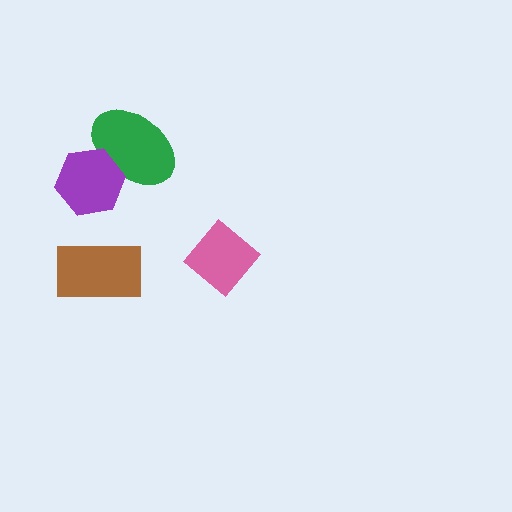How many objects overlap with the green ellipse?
1 object overlaps with the green ellipse.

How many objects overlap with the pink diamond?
0 objects overlap with the pink diamond.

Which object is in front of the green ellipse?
The purple hexagon is in front of the green ellipse.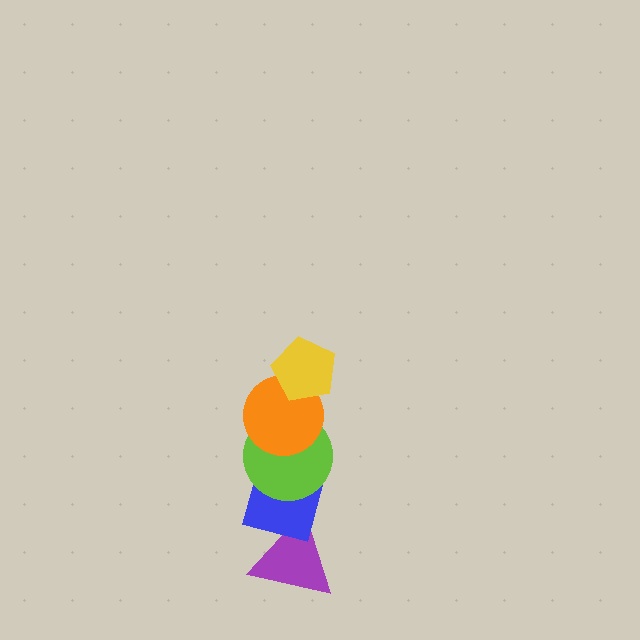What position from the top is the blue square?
The blue square is 4th from the top.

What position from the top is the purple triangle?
The purple triangle is 5th from the top.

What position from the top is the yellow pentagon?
The yellow pentagon is 1st from the top.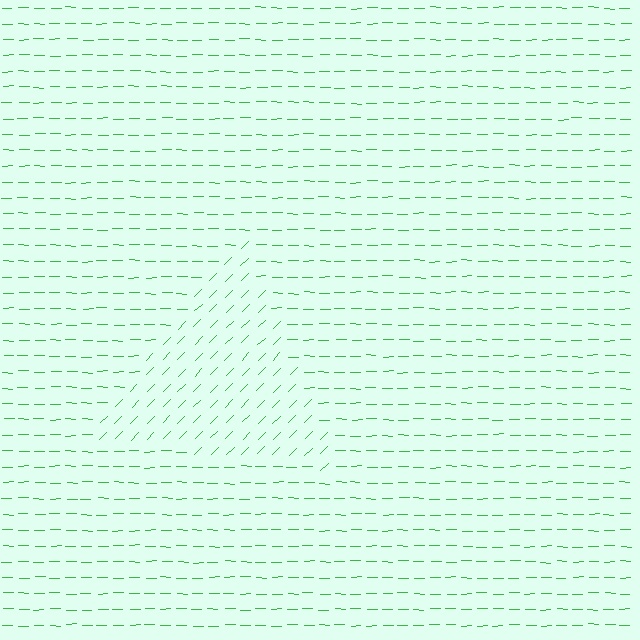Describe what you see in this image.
The image is filled with small green line segments. A triangle region in the image has lines oriented differently from the surrounding lines, creating a visible texture boundary.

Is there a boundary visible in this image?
Yes, there is a texture boundary formed by a change in line orientation.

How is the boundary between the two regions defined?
The boundary is defined purely by a change in line orientation (approximately 45 degrees difference). All lines are the same color and thickness.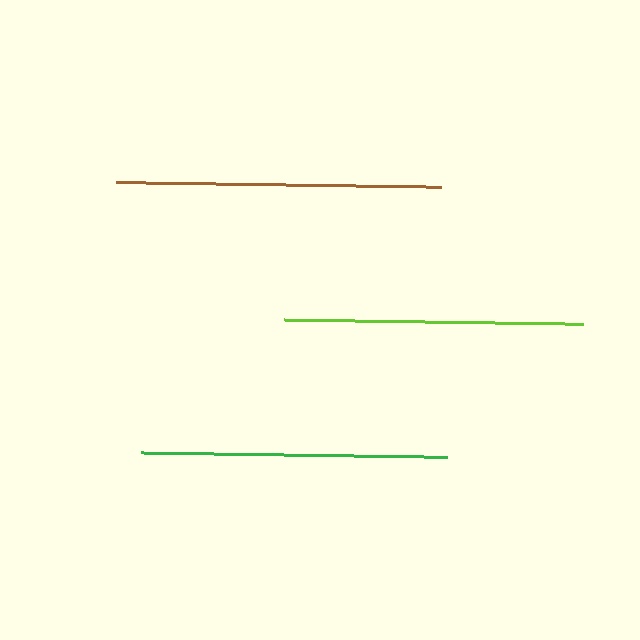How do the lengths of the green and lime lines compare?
The green and lime lines are approximately the same length.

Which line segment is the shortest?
The lime line is the shortest at approximately 300 pixels.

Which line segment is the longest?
The brown line is the longest at approximately 325 pixels.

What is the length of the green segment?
The green segment is approximately 305 pixels long.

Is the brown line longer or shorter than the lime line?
The brown line is longer than the lime line.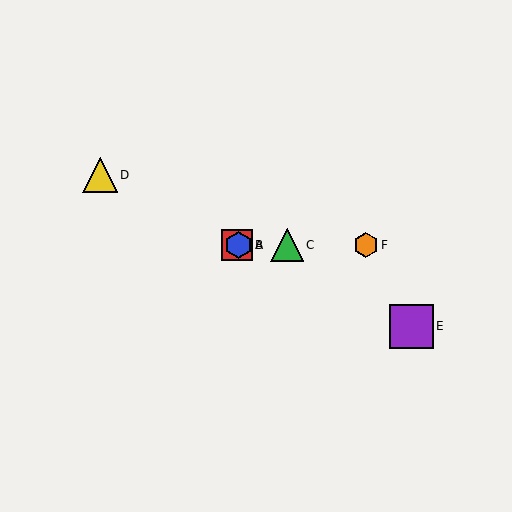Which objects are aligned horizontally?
Objects A, B, C, F are aligned horizontally.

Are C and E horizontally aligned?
No, C is at y≈245 and E is at y≈326.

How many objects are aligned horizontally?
4 objects (A, B, C, F) are aligned horizontally.